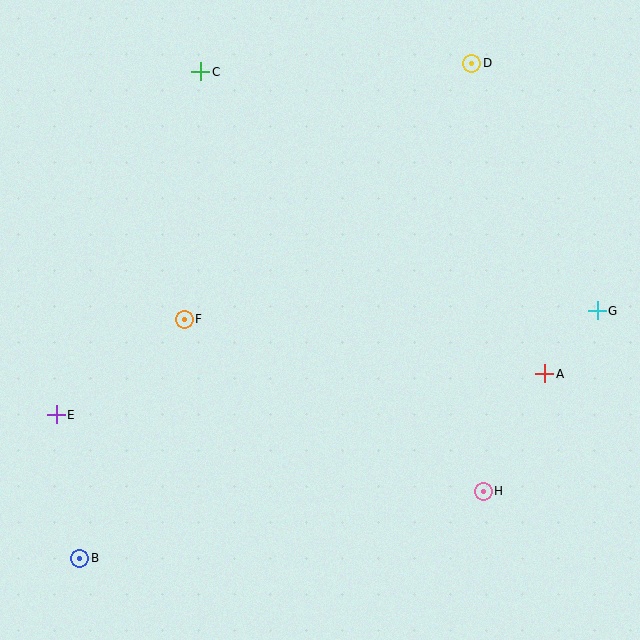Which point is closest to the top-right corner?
Point D is closest to the top-right corner.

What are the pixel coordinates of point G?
Point G is at (597, 311).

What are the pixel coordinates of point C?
Point C is at (201, 72).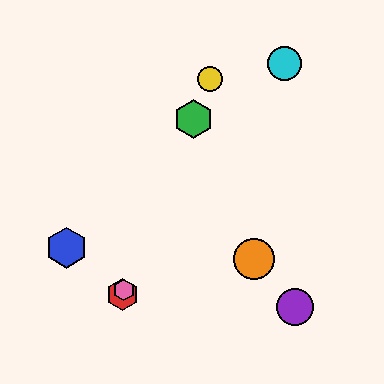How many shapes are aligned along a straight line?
4 shapes (the red hexagon, the green hexagon, the yellow circle, the pink hexagon) are aligned along a straight line.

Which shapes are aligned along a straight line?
The red hexagon, the green hexagon, the yellow circle, the pink hexagon are aligned along a straight line.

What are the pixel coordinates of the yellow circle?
The yellow circle is at (210, 79).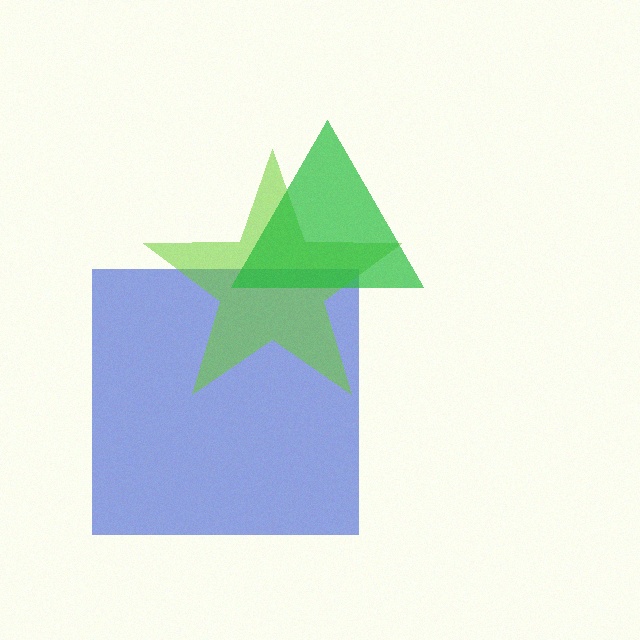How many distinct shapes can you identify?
There are 3 distinct shapes: a blue square, a lime star, a green triangle.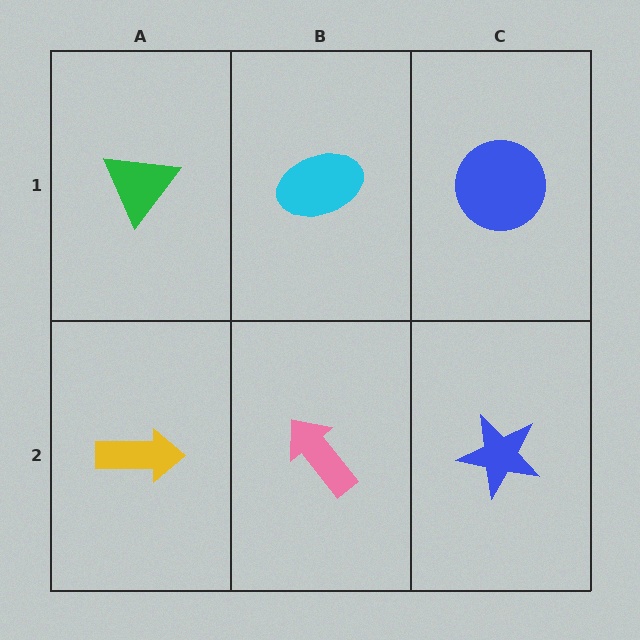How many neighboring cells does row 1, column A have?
2.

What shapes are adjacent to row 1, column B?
A pink arrow (row 2, column B), a green triangle (row 1, column A), a blue circle (row 1, column C).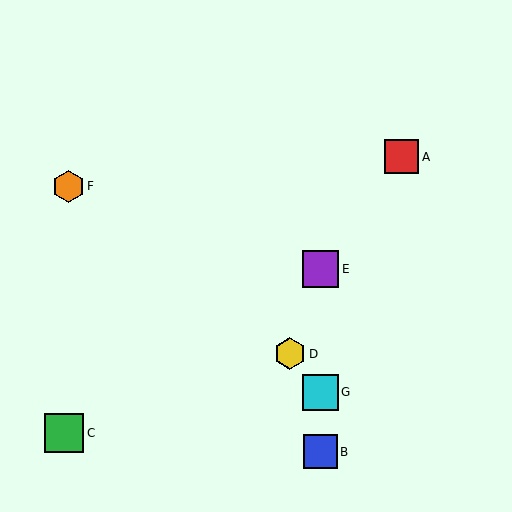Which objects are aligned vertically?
Objects B, E, G are aligned vertically.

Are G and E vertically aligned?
Yes, both are at x≈320.